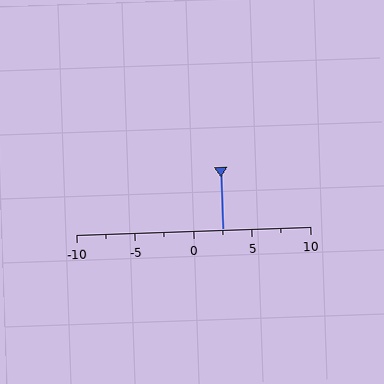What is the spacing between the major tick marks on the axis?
The major ticks are spaced 5 apart.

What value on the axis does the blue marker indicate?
The marker indicates approximately 2.5.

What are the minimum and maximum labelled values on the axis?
The axis runs from -10 to 10.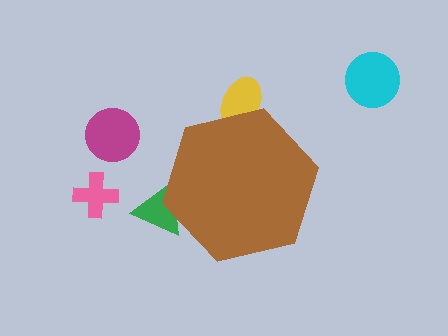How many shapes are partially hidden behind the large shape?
2 shapes are partially hidden.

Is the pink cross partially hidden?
No, the pink cross is fully visible.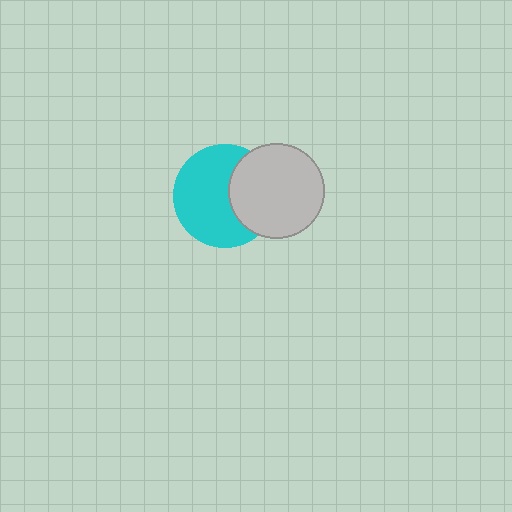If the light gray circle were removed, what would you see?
You would see the complete cyan circle.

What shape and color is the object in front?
The object in front is a light gray circle.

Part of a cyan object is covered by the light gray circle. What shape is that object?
It is a circle.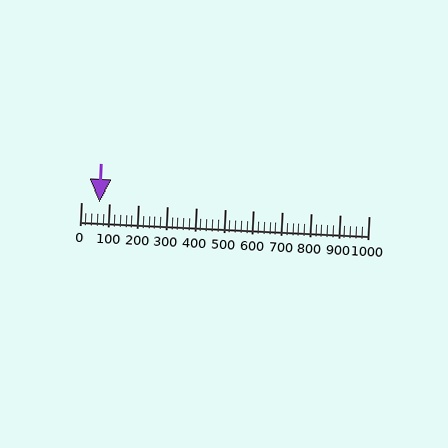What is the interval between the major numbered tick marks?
The major tick marks are spaced 100 units apart.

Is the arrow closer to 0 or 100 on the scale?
The arrow is closer to 100.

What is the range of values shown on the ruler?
The ruler shows values from 0 to 1000.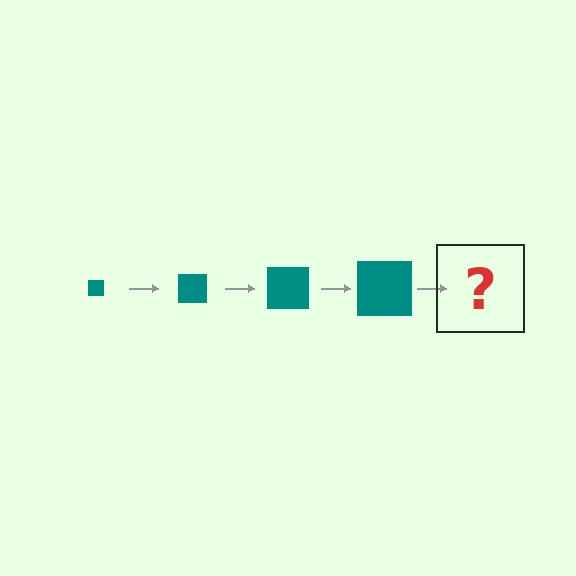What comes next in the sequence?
The next element should be a teal square, larger than the previous one.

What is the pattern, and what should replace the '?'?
The pattern is that the square gets progressively larger each step. The '?' should be a teal square, larger than the previous one.